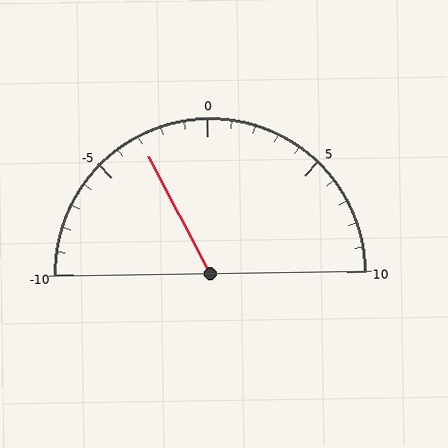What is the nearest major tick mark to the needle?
The nearest major tick mark is -5.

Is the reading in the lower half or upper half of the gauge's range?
The reading is in the lower half of the range (-10 to 10).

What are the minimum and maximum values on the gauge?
The gauge ranges from -10 to 10.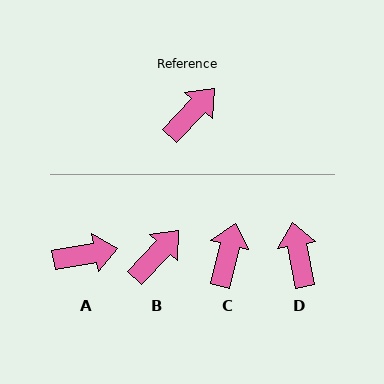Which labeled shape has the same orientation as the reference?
B.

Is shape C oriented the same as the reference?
No, it is off by about 29 degrees.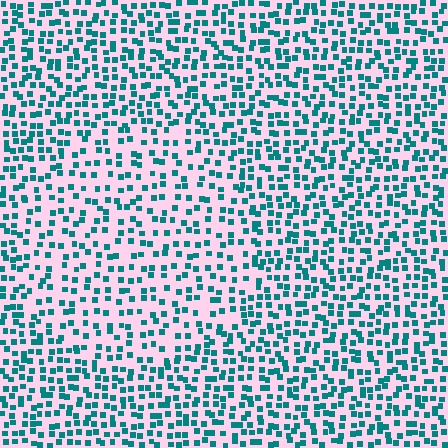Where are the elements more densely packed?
The elements are more densely packed outside the circle boundary.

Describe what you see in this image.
The image contains small teal elements arranged at two different densities. A circle-shaped region is visible where the elements are less densely packed than the surrounding area.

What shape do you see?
I see a circle.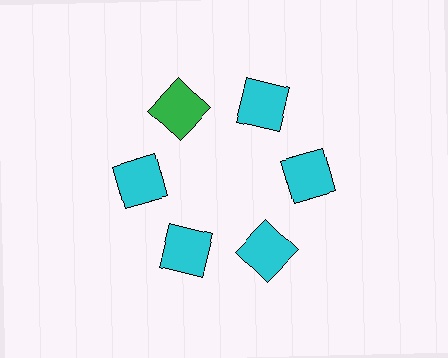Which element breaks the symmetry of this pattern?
The green square at roughly the 11 o'clock position breaks the symmetry. All other shapes are cyan squares.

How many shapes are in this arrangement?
There are 6 shapes arranged in a ring pattern.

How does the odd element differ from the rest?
It has a different color: green instead of cyan.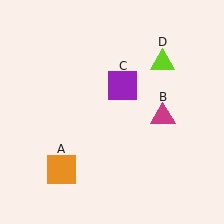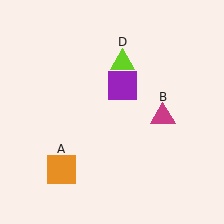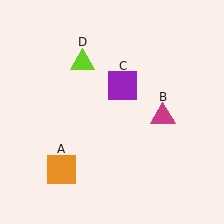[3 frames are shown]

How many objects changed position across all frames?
1 object changed position: lime triangle (object D).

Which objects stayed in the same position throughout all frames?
Orange square (object A) and magenta triangle (object B) and purple square (object C) remained stationary.